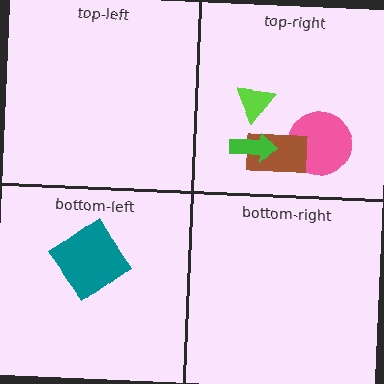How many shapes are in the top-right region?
4.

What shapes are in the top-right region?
The pink circle, the brown rectangle, the green arrow, the lime triangle.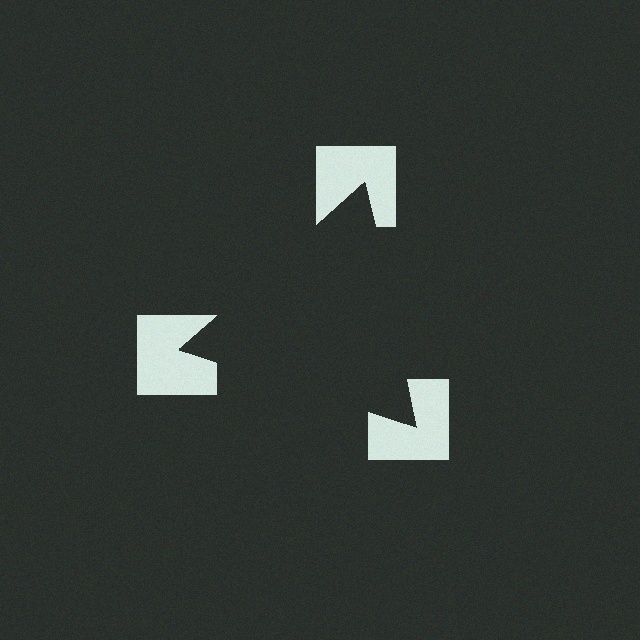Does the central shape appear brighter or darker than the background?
It typically appears slightly darker than the background, even though no actual brightness change is drawn.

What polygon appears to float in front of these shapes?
An illusory triangle — its edges are inferred from the aligned wedge cuts in the notched squares, not physically drawn.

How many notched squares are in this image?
There are 3 — one at each vertex of the illusory triangle.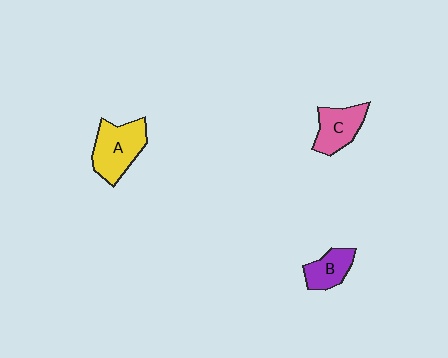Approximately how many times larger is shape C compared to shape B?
Approximately 1.3 times.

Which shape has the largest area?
Shape A (yellow).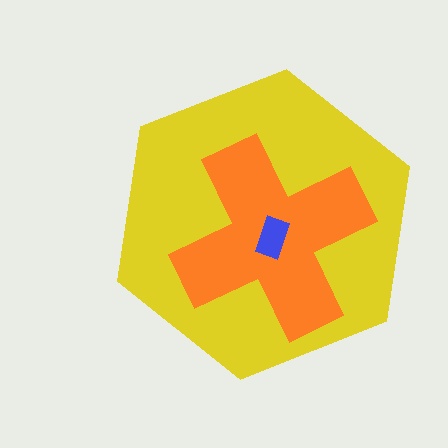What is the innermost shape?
The blue rectangle.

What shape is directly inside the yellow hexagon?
The orange cross.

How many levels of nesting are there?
3.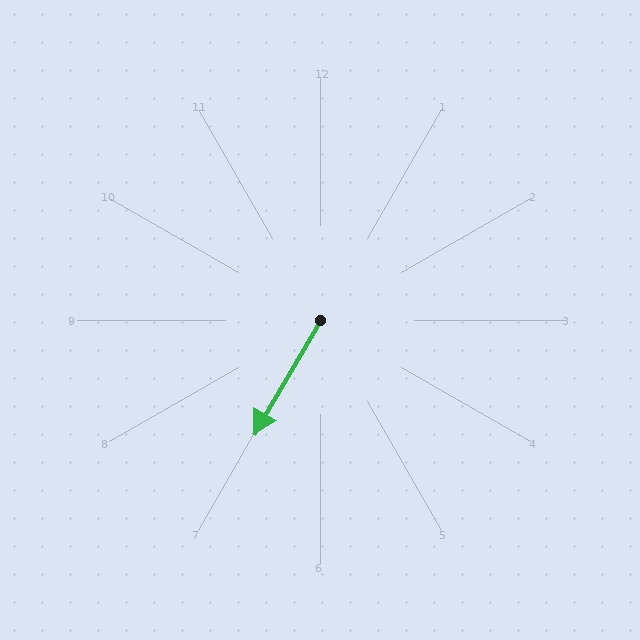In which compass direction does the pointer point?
Southwest.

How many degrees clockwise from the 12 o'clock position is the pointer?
Approximately 210 degrees.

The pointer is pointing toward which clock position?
Roughly 7 o'clock.